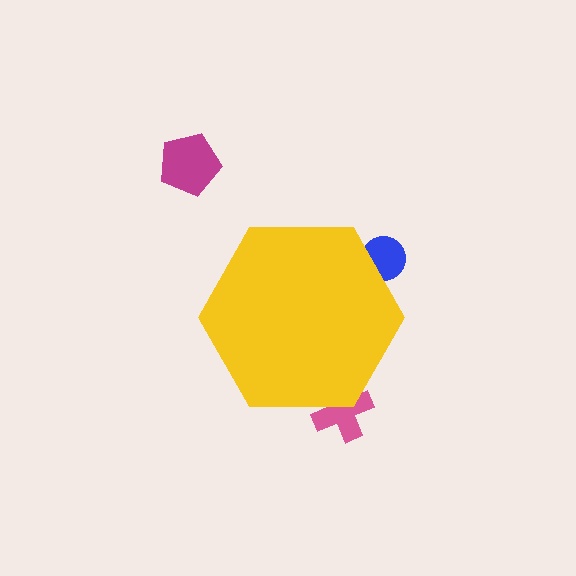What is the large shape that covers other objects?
A yellow hexagon.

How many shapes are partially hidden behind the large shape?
2 shapes are partially hidden.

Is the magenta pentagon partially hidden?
No, the magenta pentagon is fully visible.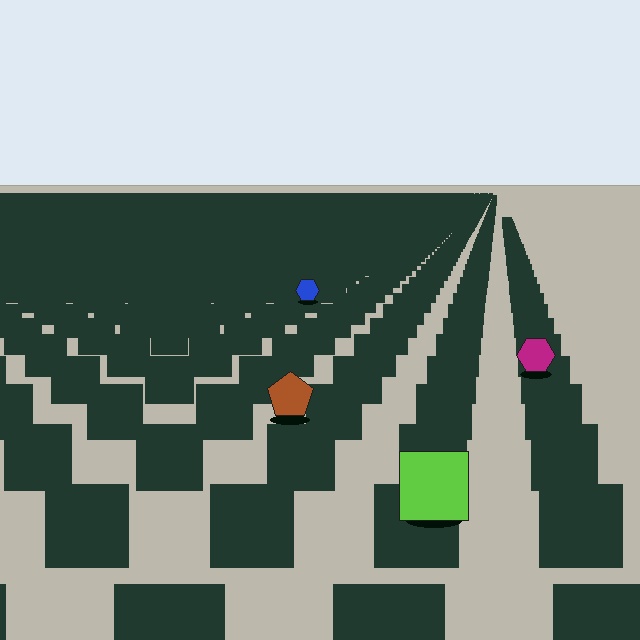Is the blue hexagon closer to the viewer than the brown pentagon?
No. The brown pentagon is closer — you can tell from the texture gradient: the ground texture is coarser near it.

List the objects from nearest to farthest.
From nearest to farthest: the lime square, the brown pentagon, the magenta hexagon, the blue hexagon.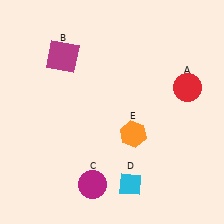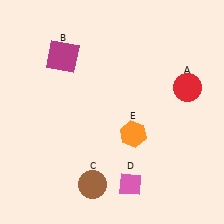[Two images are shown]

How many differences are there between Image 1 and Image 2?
There are 2 differences between the two images.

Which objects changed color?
C changed from magenta to brown. D changed from cyan to pink.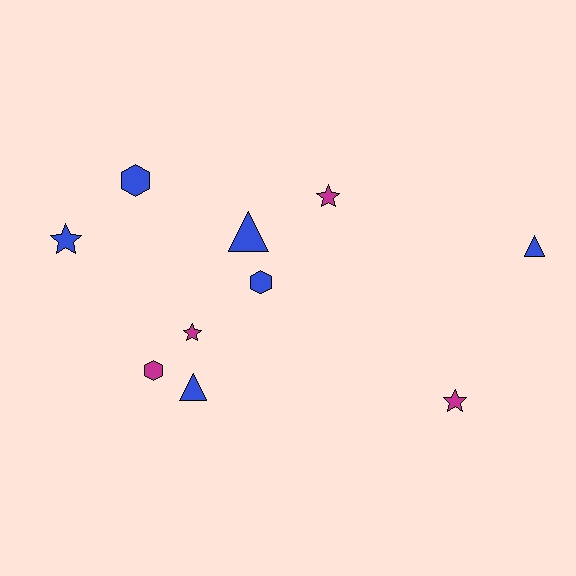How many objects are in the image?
There are 10 objects.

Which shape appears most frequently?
Star, with 4 objects.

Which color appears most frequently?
Blue, with 6 objects.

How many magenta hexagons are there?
There is 1 magenta hexagon.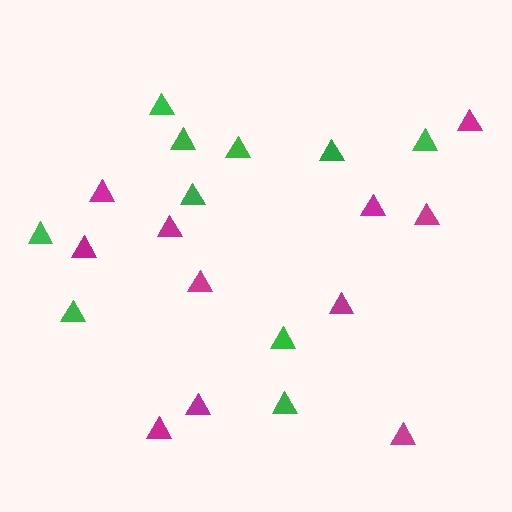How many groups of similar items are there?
There are 2 groups: one group of magenta triangles (11) and one group of green triangles (10).